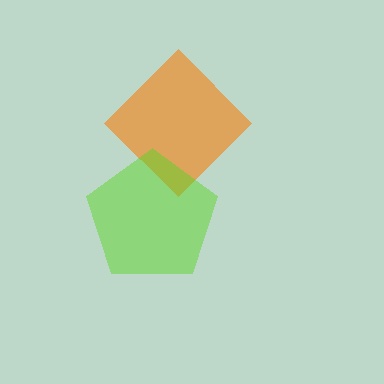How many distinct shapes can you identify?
There are 2 distinct shapes: an orange diamond, a lime pentagon.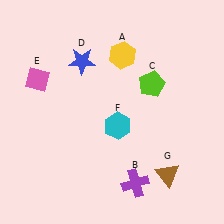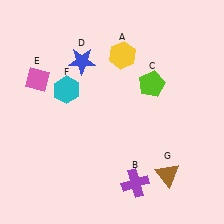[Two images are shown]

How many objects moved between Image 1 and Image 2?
1 object moved between the two images.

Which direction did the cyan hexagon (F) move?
The cyan hexagon (F) moved left.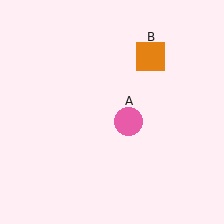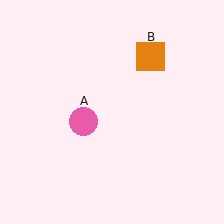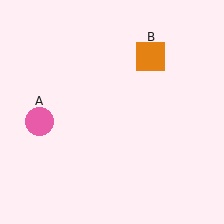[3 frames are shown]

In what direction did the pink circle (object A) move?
The pink circle (object A) moved left.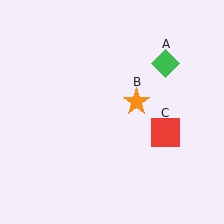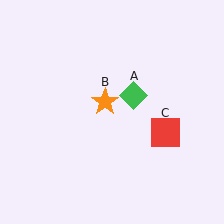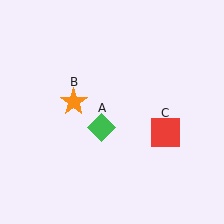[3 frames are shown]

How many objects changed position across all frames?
2 objects changed position: green diamond (object A), orange star (object B).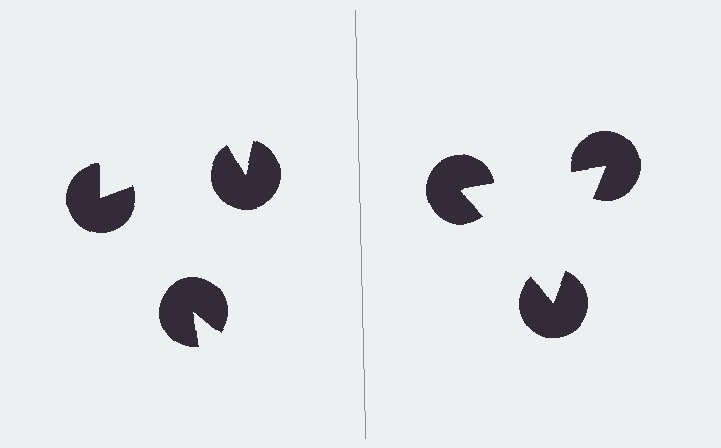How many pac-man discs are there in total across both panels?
6 — 3 on each side.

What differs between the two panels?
The pac-man discs are positioned identically on both sides; only the wedge orientations differ. On the right they align to a triangle; on the left they are misaligned.